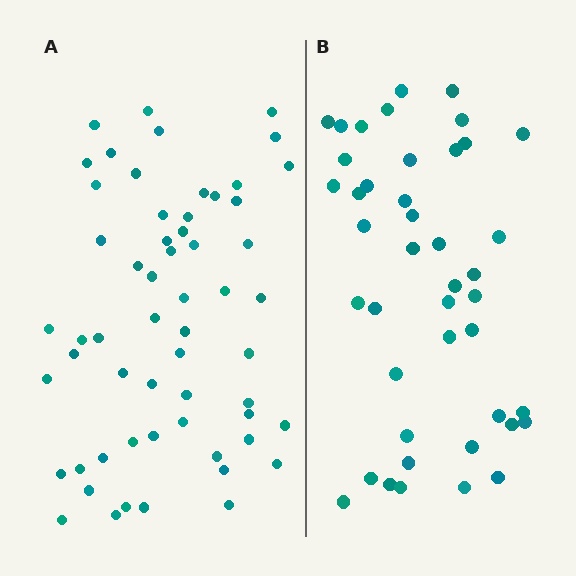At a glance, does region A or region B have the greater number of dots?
Region A (the left region) has more dots.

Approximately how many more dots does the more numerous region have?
Region A has approximately 15 more dots than region B.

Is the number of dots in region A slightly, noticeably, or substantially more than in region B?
Region A has noticeably more, but not dramatically so. The ratio is roughly 1.3 to 1.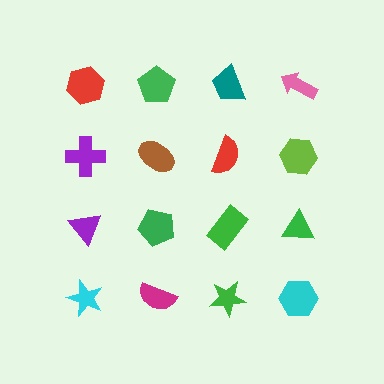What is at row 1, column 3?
A teal trapezoid.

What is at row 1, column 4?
A pink arrow.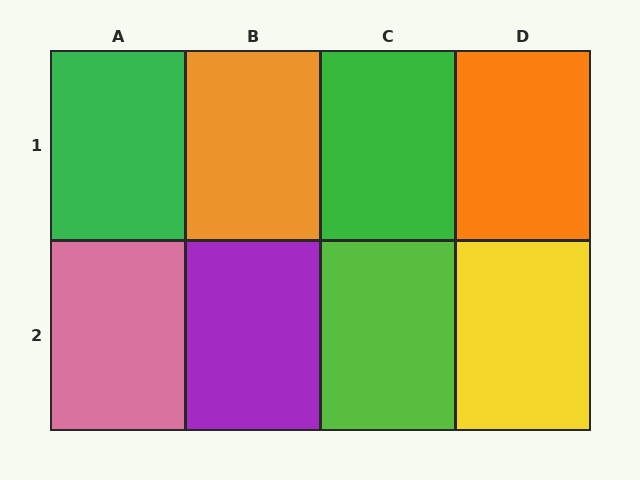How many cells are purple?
1 cell is purple.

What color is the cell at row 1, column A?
Green.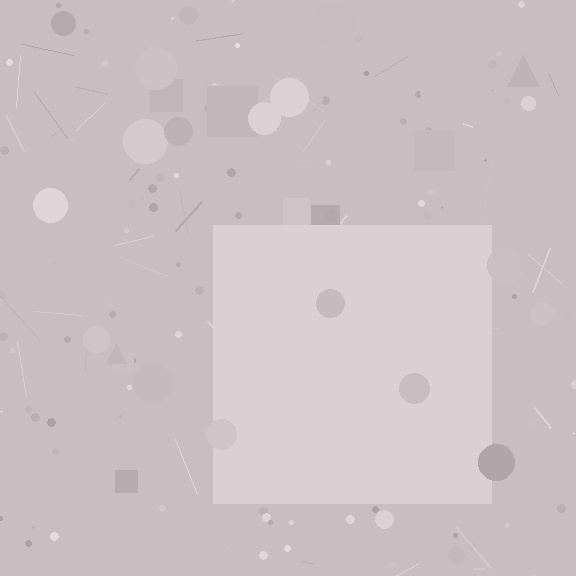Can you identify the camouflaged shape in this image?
The camouflaged shape is a square.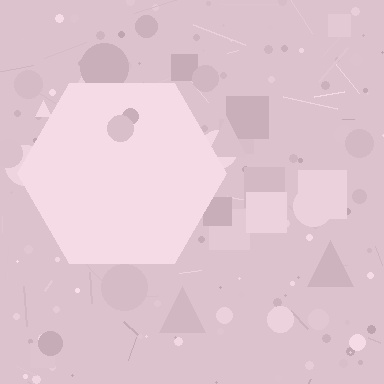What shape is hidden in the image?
A hexagon is hidden in the image.